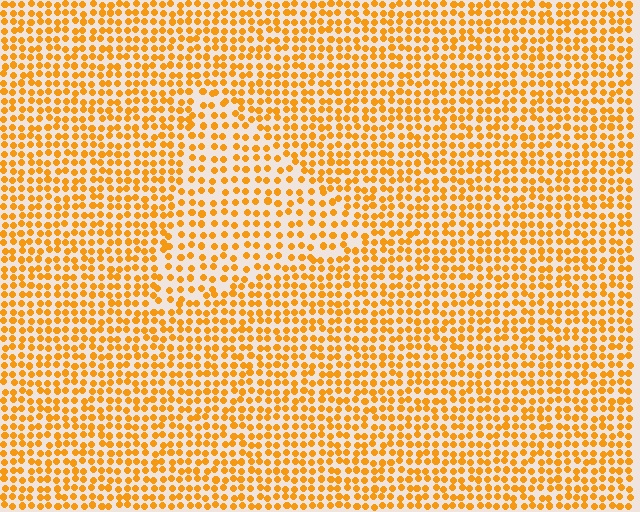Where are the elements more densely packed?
The elements are more densely packed outside the triangle boundary.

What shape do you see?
I see a triangle.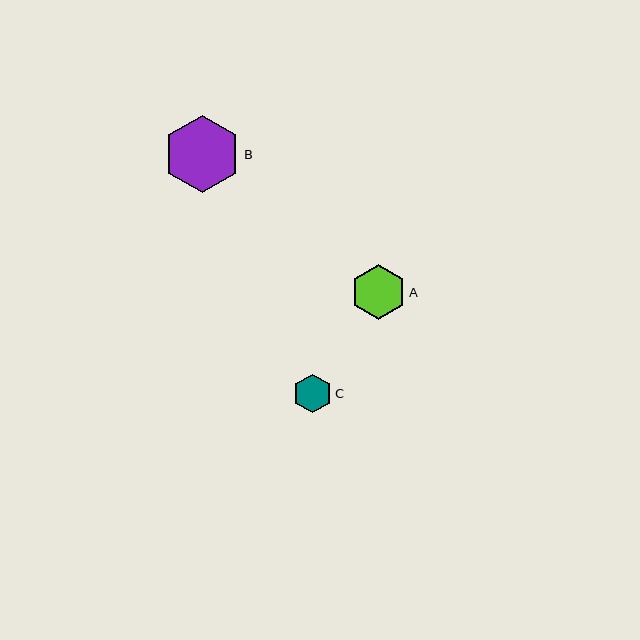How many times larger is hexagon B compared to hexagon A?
Hexagon B is approximately 1.4 times the size of hexagon A.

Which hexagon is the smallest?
Hexagon C is the smallest with a size of approximately 39 pixels.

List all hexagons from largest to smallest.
From largest to smallest: B, A, C.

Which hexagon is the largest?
Hexagon B is the largest with a size of approximately 78 pixels.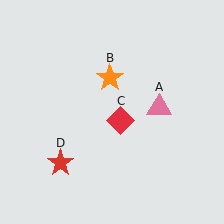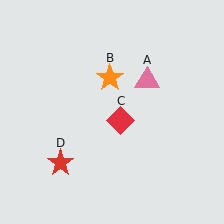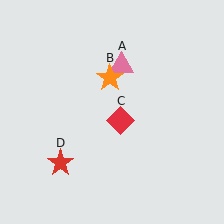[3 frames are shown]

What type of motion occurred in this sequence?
The pink triangle (object A) rotated counterclockwise around the center of the scene.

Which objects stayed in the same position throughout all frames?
Orange star (object B) and red diamond (object C) and red star (object D) remained stationary.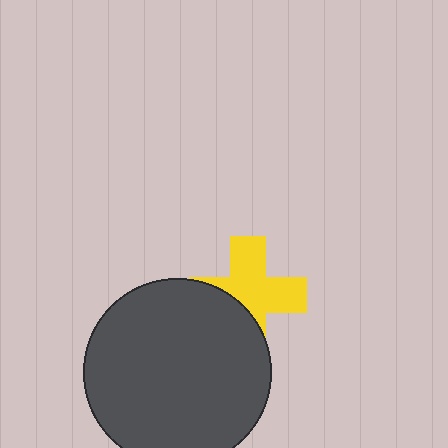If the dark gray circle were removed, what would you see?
You would see the complete yellow cross.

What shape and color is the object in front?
The object in front is a dark gray circle.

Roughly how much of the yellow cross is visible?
About half of it is visible (roughly 62%).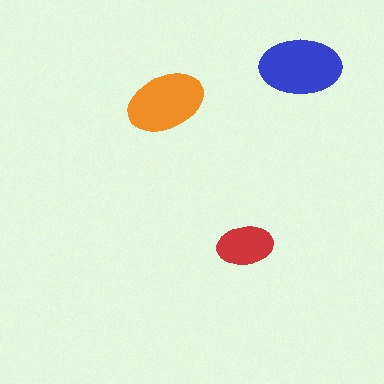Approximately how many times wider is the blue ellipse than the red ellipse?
About 1.5 times wider.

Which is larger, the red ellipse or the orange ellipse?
The orange one.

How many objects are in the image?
There are 3 objects in the image.